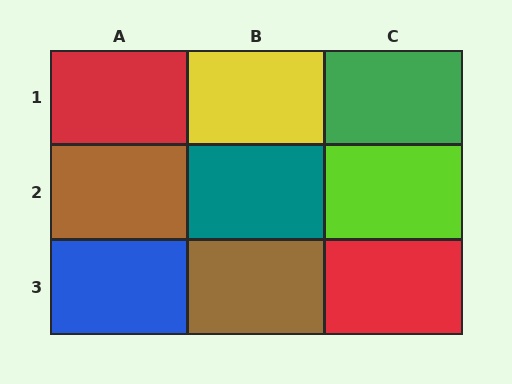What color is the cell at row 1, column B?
Yellow.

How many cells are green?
1 cell is green.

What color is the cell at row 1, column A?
Red.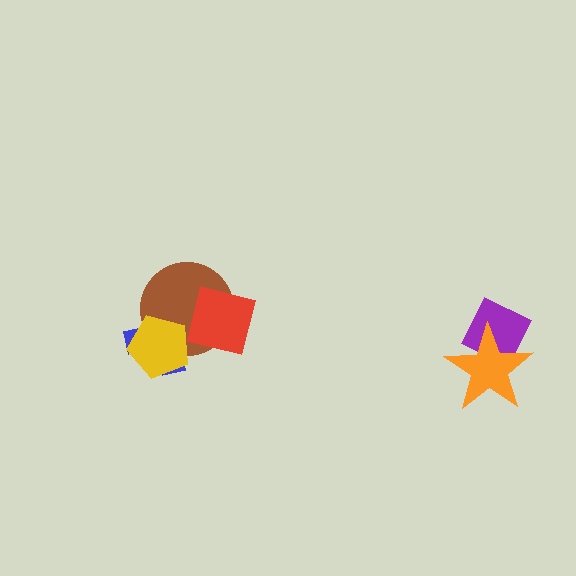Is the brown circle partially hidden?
Yes, it is partially covered by another shape.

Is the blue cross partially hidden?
Yes, it is partially covered by another shape.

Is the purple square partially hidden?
Yes, it is partially covered by another shape.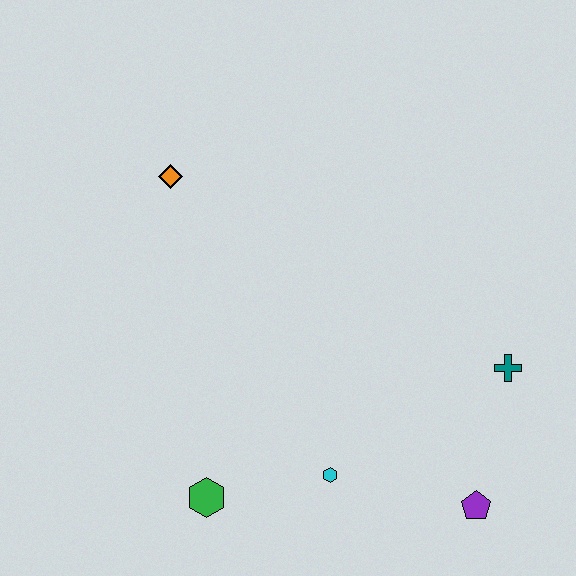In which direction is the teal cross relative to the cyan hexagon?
The teal cross is to the right of the cyan hexagon.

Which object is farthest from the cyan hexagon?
The orange diamond is farthest from the cyan hexagon.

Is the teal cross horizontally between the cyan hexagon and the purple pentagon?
No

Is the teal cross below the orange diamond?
Yes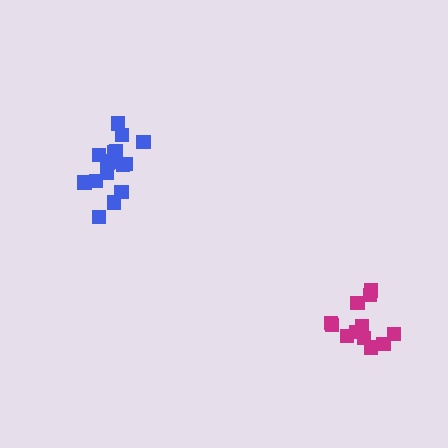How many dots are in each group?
Group 1: 16 dots, Group 2: 12 dots (28 total).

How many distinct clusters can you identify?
There are 2 distinct clusters.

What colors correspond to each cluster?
The clusters are colored: blue, magenta.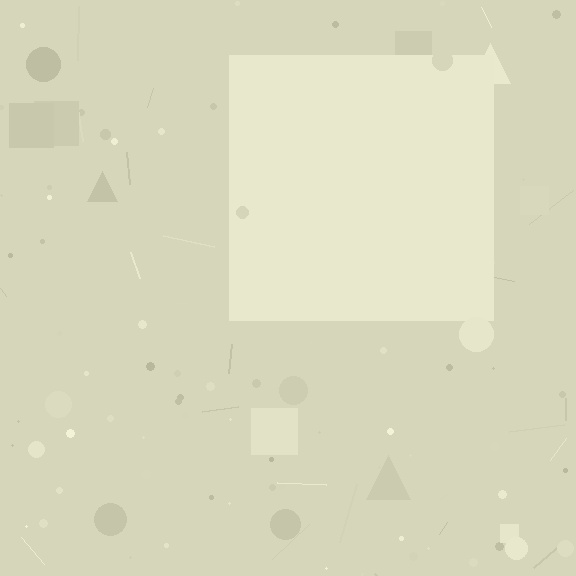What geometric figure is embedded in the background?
A square is embedded in the background.